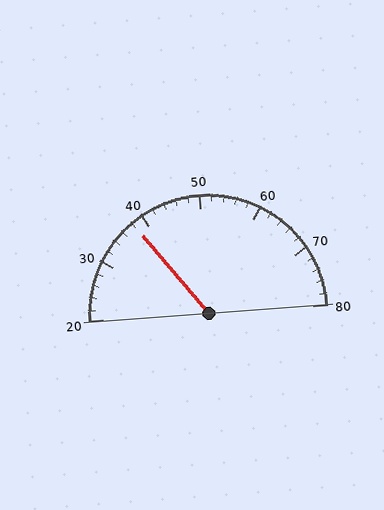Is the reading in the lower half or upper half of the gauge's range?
The reading is in the lower half of the range (20 to 80).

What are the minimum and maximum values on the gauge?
The gauge ranges from 20 to 80.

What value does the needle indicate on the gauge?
The needle indicates approximately 38.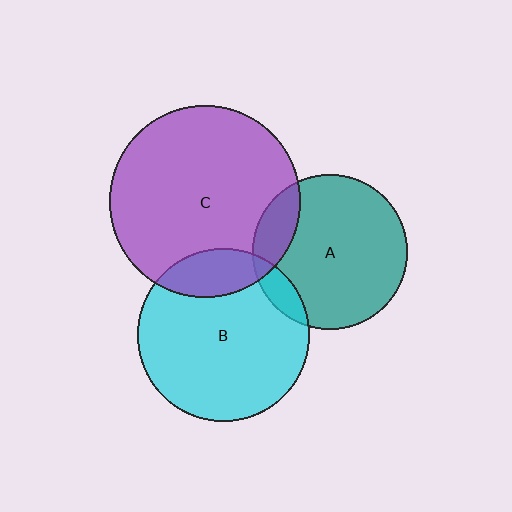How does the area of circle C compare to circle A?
Approximately 1.5 times.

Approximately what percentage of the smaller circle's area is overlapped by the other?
Approximately 10%.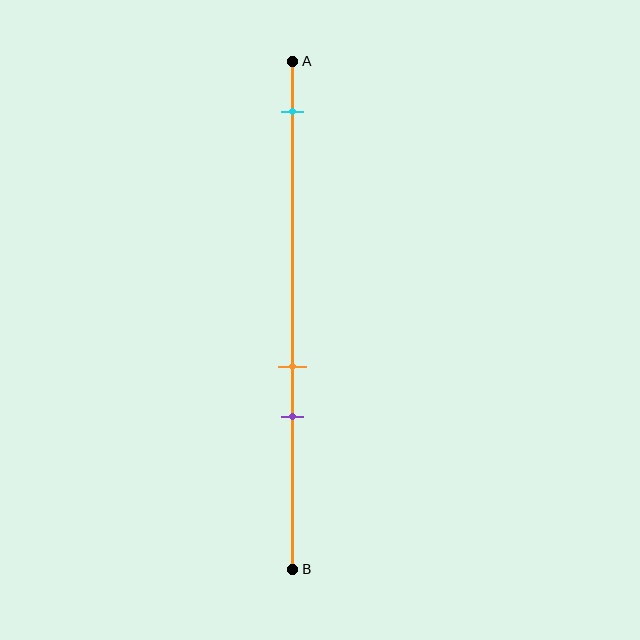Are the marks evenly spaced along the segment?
No, the marks are not evenly spaced.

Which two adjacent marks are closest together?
The orange and purple marks are the closest adjacent pair.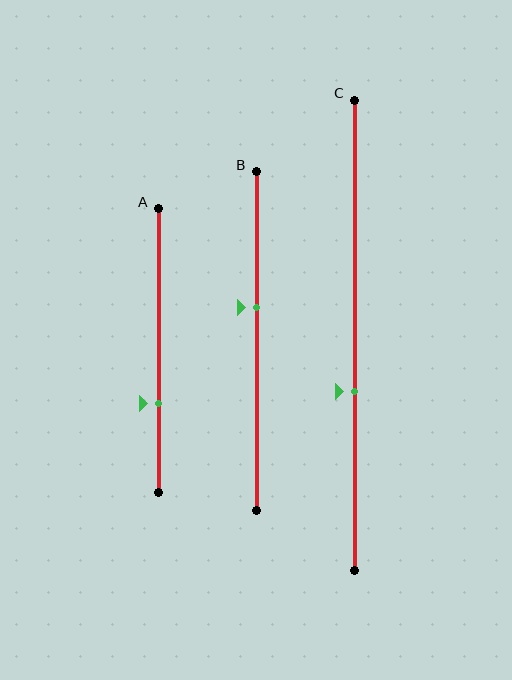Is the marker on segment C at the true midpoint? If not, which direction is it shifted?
No, the marker on segment C is shifted downward by about 12% of the segment length.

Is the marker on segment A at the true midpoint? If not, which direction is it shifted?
No, the marker on segment A is shifted downward by about 19% of the segment length.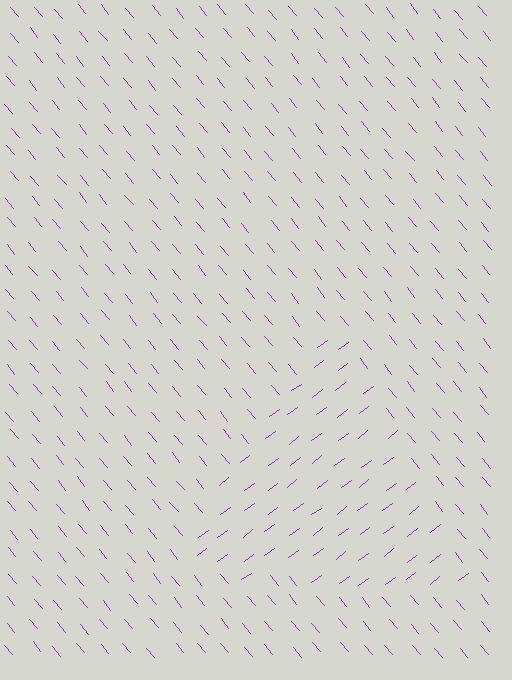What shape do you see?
I see a triangle.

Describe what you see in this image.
The image is filled with small purple line segments. A triangle region in the image has lines oriented differently from the surrounding lines, creating a visible texture boundary.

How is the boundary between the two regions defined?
The boundary is defined purely by a change in line orientation (approximately 88 degrees difference). All lines are the same color and thickness.